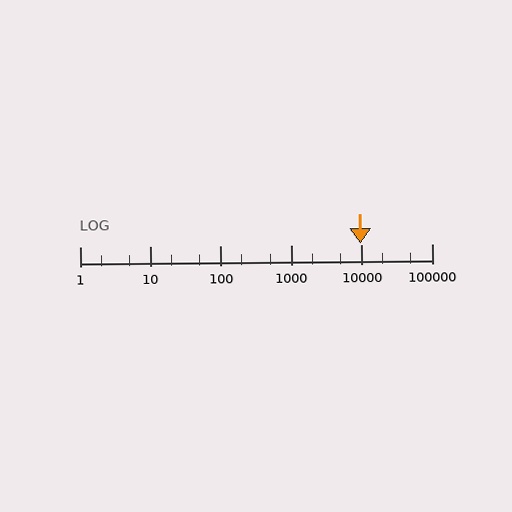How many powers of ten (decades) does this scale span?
The scale spans 5 decades, from 1 to 100000.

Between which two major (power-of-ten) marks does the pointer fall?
The pointer is between 1000 and 10000.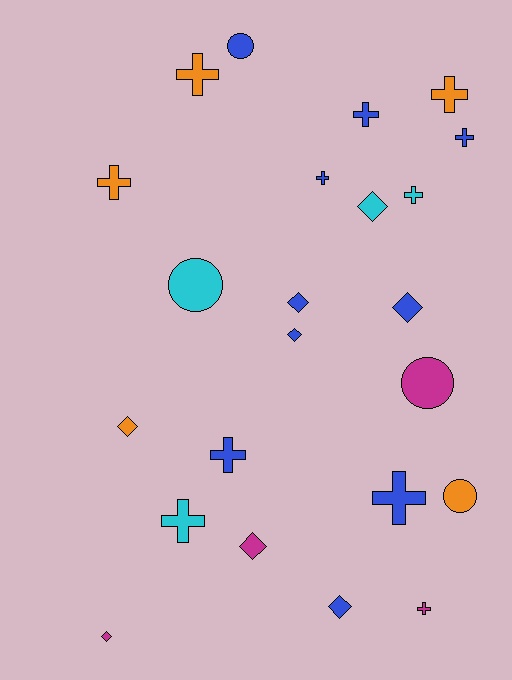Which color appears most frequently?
Blue, with 10 objects.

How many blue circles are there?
There is 1 blue circle.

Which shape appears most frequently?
Cross, with 11 objects.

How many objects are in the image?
There are 23 objects.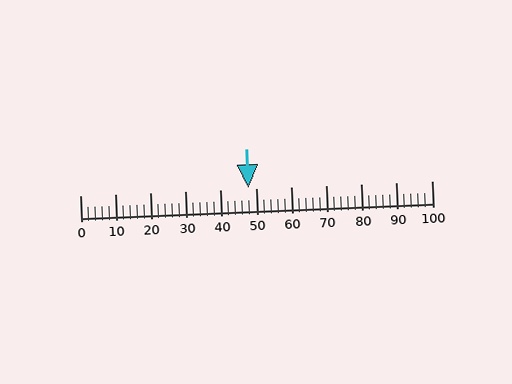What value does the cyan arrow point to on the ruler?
The cyan arrow points to approximately 48.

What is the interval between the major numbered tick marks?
The major tick marks are spaced 10 units apart.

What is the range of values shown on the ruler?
The ruler shows values from 0 to 100.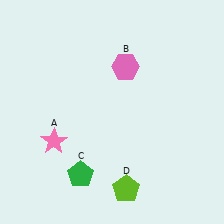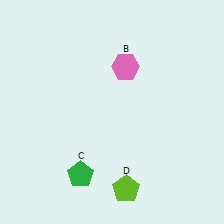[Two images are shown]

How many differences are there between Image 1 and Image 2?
There is 1 difference between the two images.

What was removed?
The pink star (A) was removed in Image 2.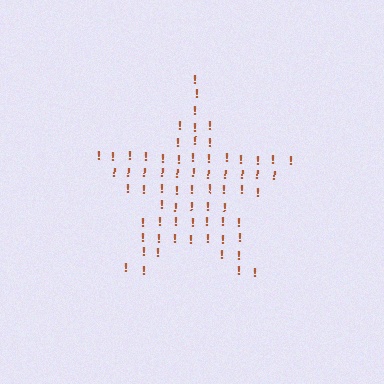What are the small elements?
The small elements are exclamation marks.